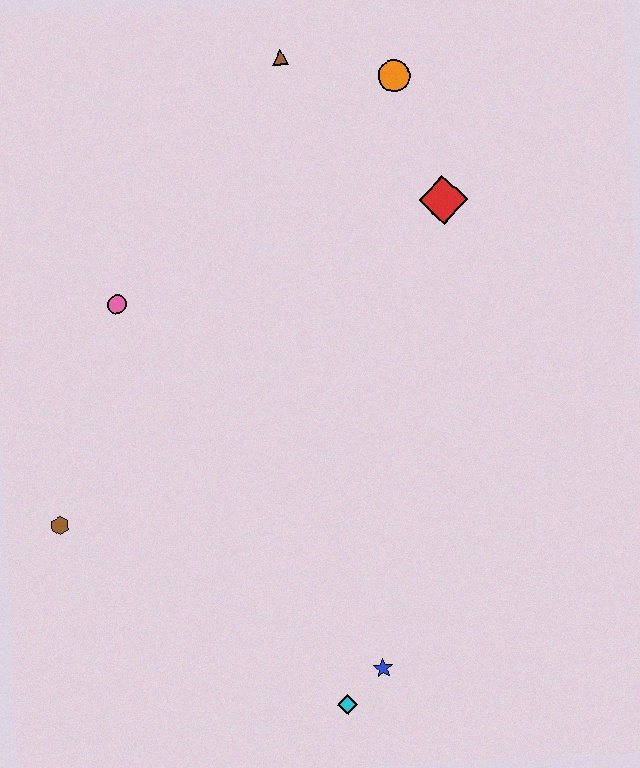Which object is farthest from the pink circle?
The cyan diamond is farthest from the pink circle.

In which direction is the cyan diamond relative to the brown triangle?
The cyan diamond is below the brown triangle.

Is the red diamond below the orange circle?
Yes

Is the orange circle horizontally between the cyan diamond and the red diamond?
Yes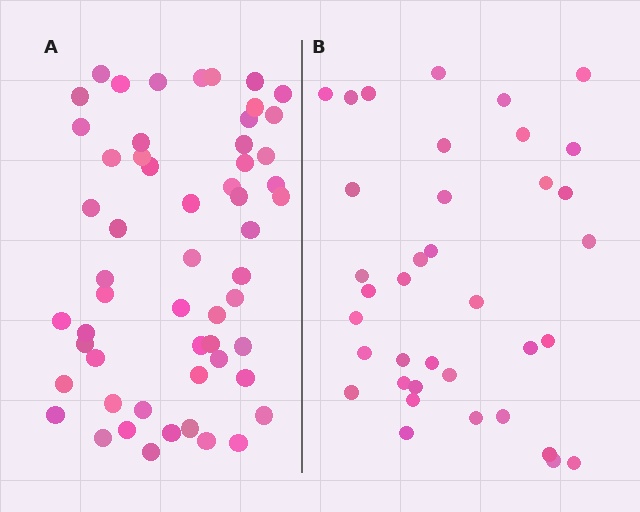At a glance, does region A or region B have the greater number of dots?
Region A (the left region) has more dots.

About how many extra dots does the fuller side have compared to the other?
Region A has approximately 20 more dots than region B.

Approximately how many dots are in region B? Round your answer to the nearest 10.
About 40 dots. (The exact count is 37, which rounds to 40.)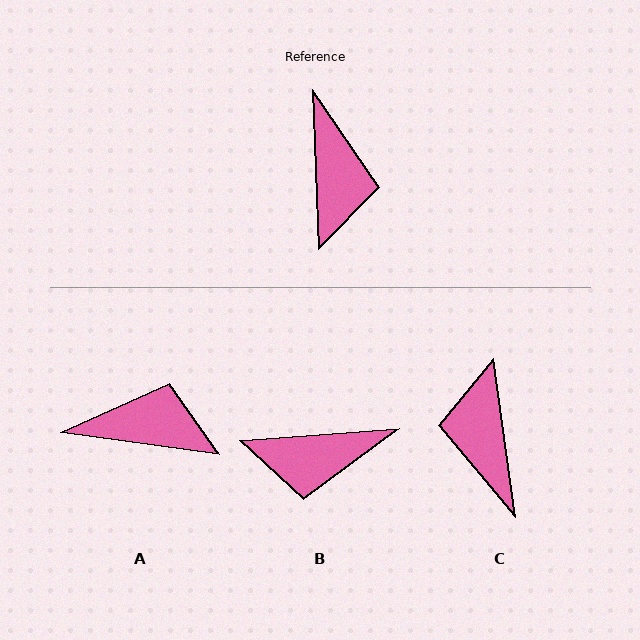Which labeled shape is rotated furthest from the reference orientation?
C, about 174 degrees away.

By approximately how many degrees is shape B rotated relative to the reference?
Approximately 88 degrees clockwise.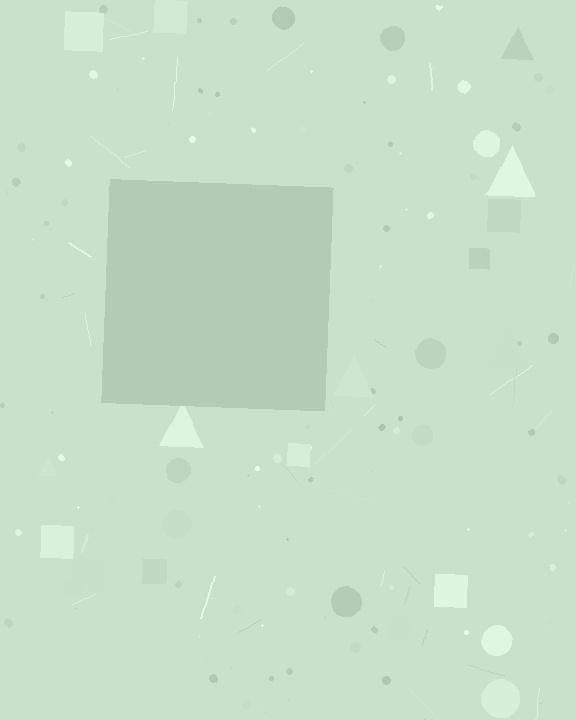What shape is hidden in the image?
A square is hidden in the image.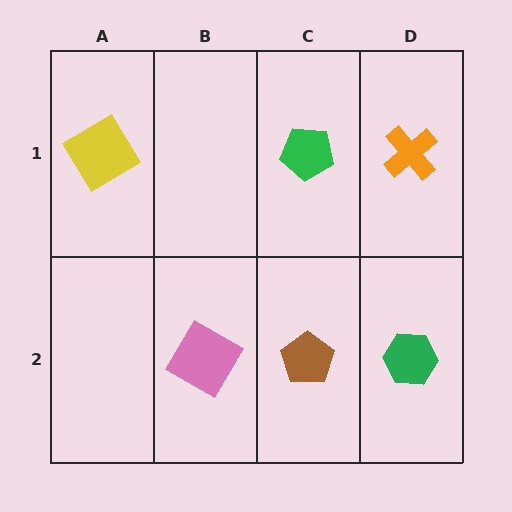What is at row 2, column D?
A green hexagon.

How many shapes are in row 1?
3 shapes.